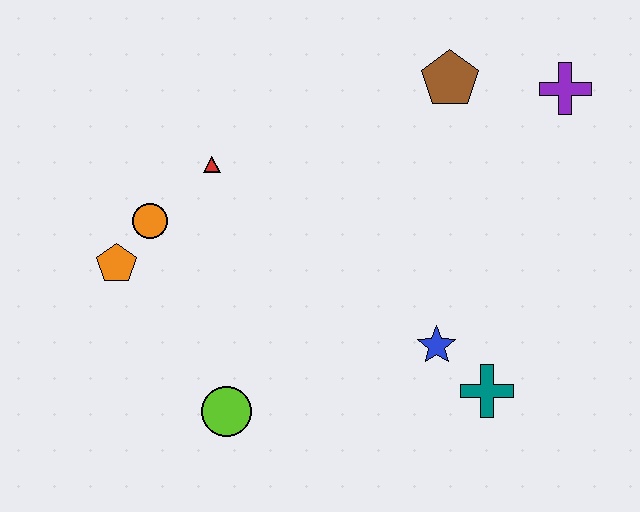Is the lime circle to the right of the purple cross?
No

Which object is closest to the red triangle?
The orange circle is closest to the red triangle.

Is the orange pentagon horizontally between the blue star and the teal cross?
No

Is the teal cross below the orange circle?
Yes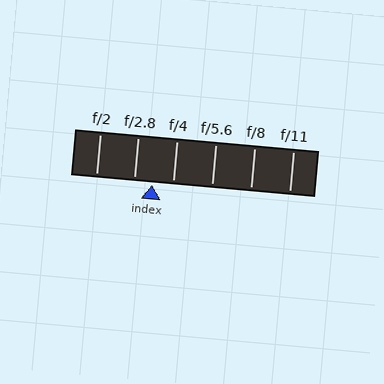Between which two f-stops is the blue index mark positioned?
The index mark is between f/2.8 and f/4.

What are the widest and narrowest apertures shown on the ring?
The widest aperture shown is f/2 and the narrowest is f/11.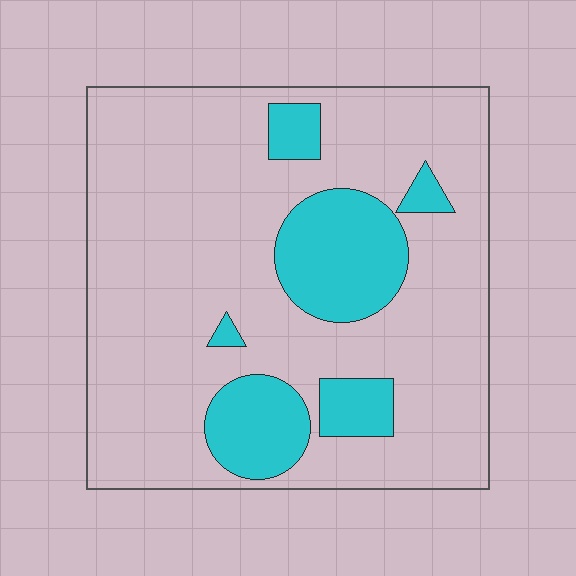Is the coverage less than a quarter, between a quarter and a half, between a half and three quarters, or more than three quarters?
Less than a quarter.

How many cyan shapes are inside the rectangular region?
6.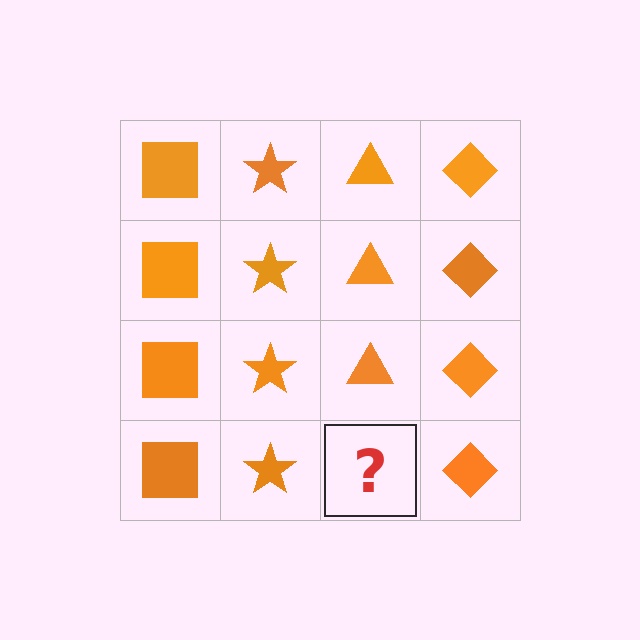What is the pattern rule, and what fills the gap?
The rule is that each column has a consistent shape. The gap should be filled with an orange triangle.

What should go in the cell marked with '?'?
The missing cell should contain an orange triangle.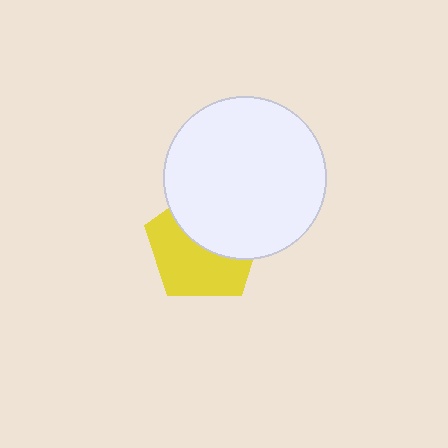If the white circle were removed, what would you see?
You would see the complete yellow pentagon.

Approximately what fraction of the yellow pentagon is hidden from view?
Roughly 46% of the yellow pentagon is hidden behind the white circle.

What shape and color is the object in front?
The object in front is a white circle.